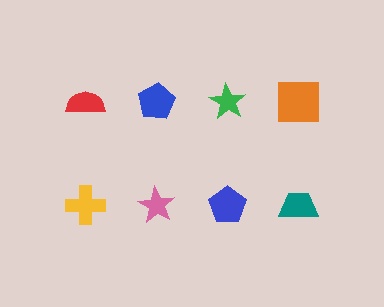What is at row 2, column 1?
A yellow cross.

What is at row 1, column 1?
A red semicircle.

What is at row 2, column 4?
A teal trapezoid.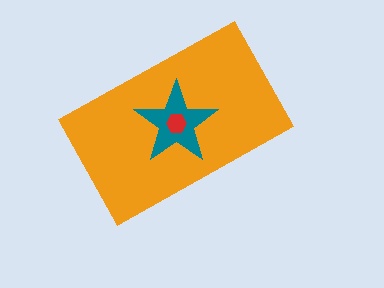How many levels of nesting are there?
3.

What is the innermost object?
The red hexagon.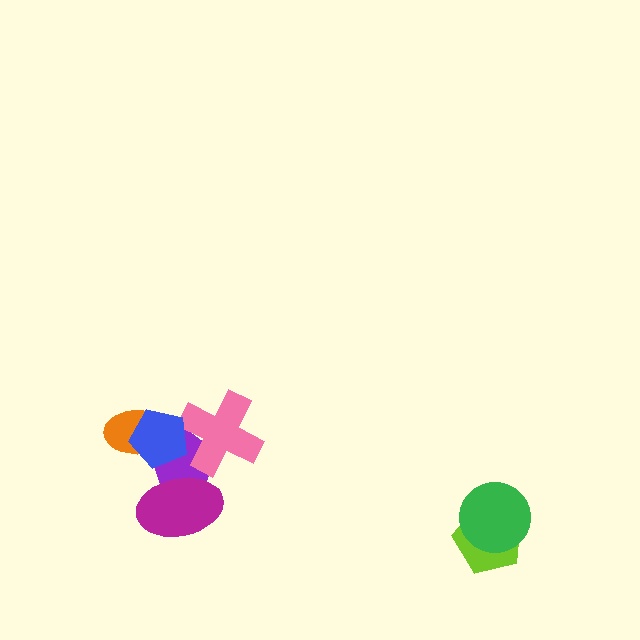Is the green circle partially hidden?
No, no other shape covers it.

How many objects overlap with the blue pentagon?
3 objects overlap with the blue pentagon.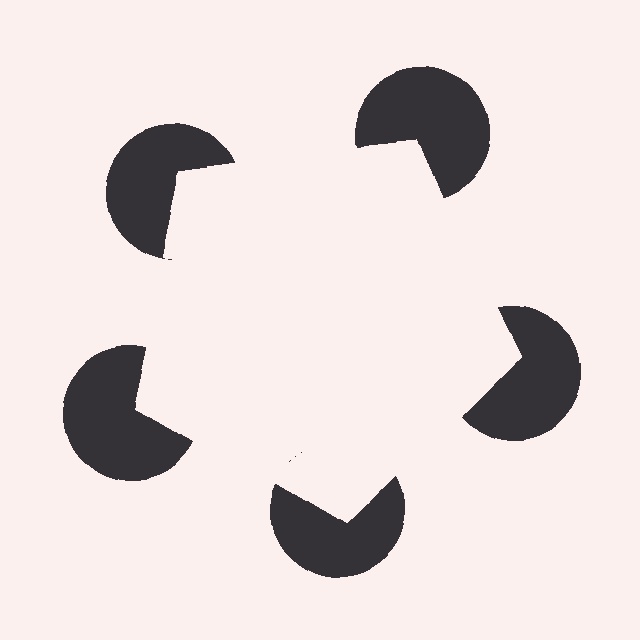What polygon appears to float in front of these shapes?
An illusory pentagon — its edges are inferred from the aligned wedge cuts in the pac-man discs, not physically drawn.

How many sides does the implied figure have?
5 sides.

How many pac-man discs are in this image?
There are 5 — one at each vertex of the illusory pentagon.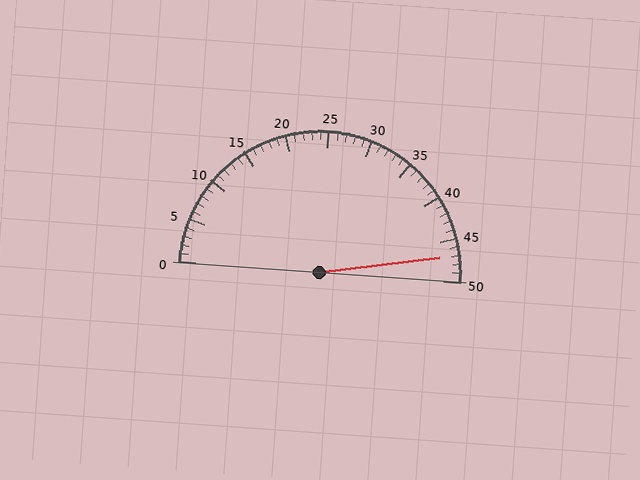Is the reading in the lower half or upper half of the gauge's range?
The reading is in the upper half of the range (0 to 50).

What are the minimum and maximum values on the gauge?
The gauge ranges from 0 to 50.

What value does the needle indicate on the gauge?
The needle indicates approximately 47.